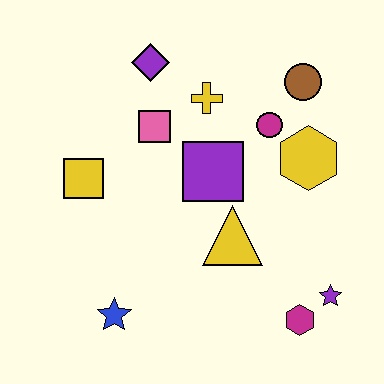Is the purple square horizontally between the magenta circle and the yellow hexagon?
No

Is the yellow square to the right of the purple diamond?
No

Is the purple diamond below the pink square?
No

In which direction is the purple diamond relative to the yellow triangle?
The purple diamond is above the yellow triangle.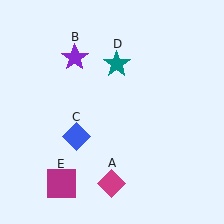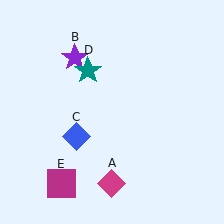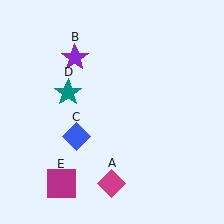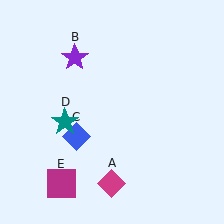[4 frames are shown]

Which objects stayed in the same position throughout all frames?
Magenta diamond (object A) and purple star (object B) and blue diamond (object C) and magenta square (object E) remained stationary.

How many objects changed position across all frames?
1 object changed position: teal star (object D).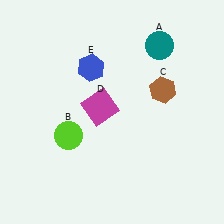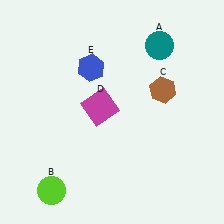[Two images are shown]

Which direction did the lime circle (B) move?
The lime circle (B) moved down.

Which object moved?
The lime circle (B) moved down.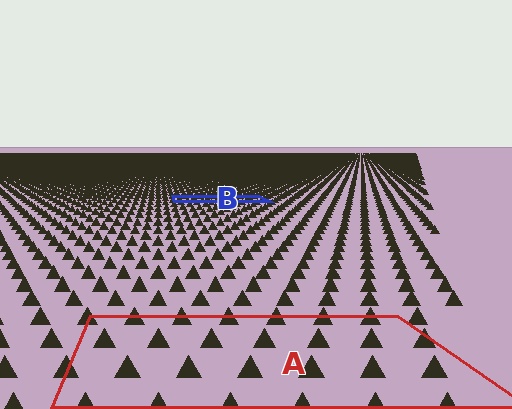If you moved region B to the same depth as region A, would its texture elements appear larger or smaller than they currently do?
They would appear larger. At a closer depth, the same texture elements are projected at a bigger on-screen size.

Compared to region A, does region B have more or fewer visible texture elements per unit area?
Region B has more texture elements per unit area — they are packed more densely because it is farther away.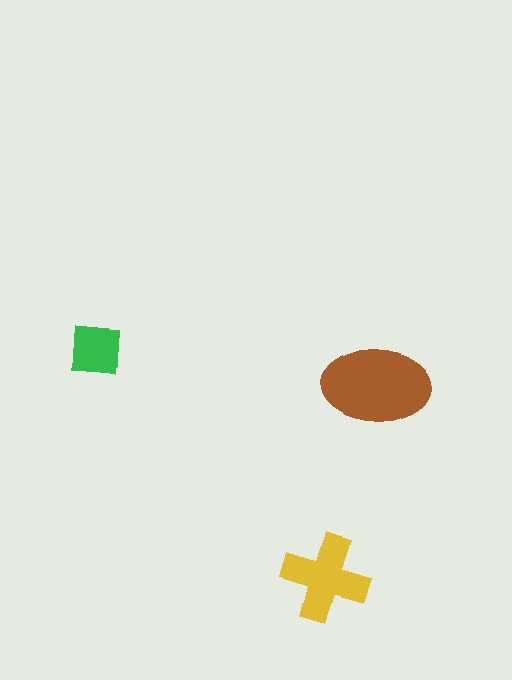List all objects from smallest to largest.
The green square, the yellow cross, the brown ellipse.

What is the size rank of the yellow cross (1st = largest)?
2nd.